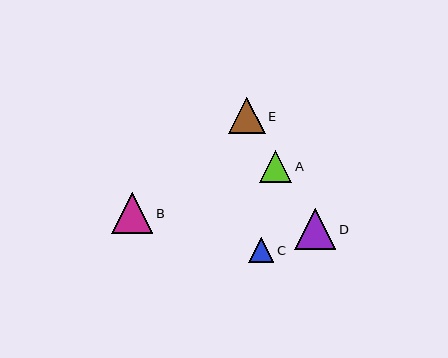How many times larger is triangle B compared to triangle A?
Triangle B is approximately 1.3 times the size of triangle A.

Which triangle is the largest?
Triangle D is the largest with a size of approximately 42 pixels.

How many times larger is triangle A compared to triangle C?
Triangle A is approximately 1.3 times the size of triangle C.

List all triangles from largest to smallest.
From largest to smallest: D, B, E, A, C.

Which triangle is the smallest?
Triangle C is the smallest with a size of approximately 25 pixels.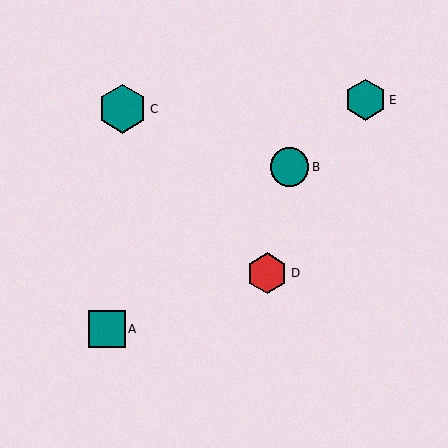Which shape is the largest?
The teal hexagon (labeled C) is the largest.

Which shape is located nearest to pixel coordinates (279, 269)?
The red hexagon (labeled D) at (267, 273) is nearest to that location.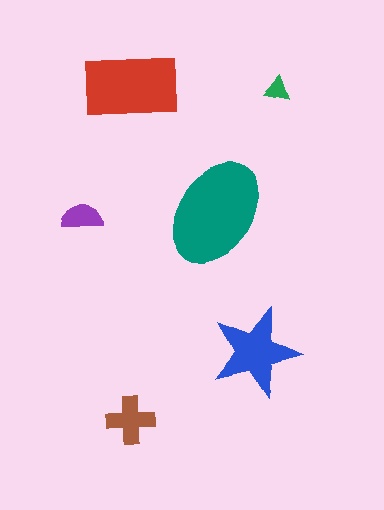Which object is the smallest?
The green triangle.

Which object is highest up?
The red rectangle is topmost.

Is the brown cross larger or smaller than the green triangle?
Larger.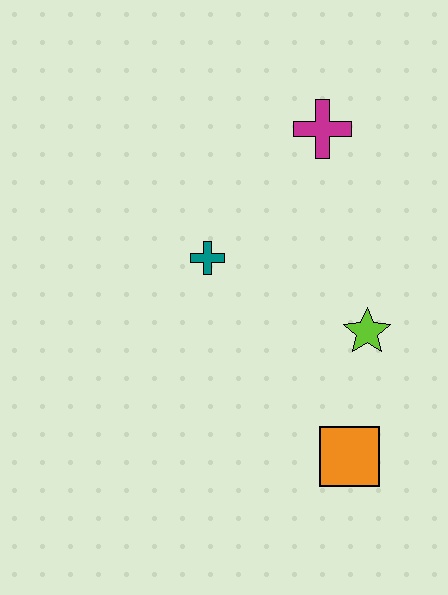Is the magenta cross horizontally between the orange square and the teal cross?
Yes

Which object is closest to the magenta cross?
The teal cross is closest to the magenta cross.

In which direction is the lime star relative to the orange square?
The lime star is above the orange square.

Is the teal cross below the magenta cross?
Yes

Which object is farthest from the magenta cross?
The orange square is farthest from the magenta cross.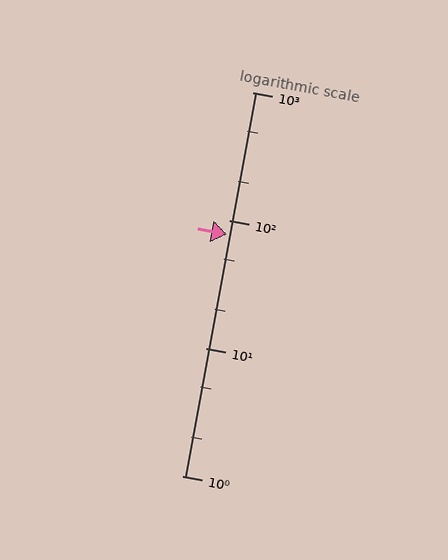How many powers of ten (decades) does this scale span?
The scale spans 3 decades, from 1 to 1000.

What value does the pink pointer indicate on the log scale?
The pointer indicates approximately 78.